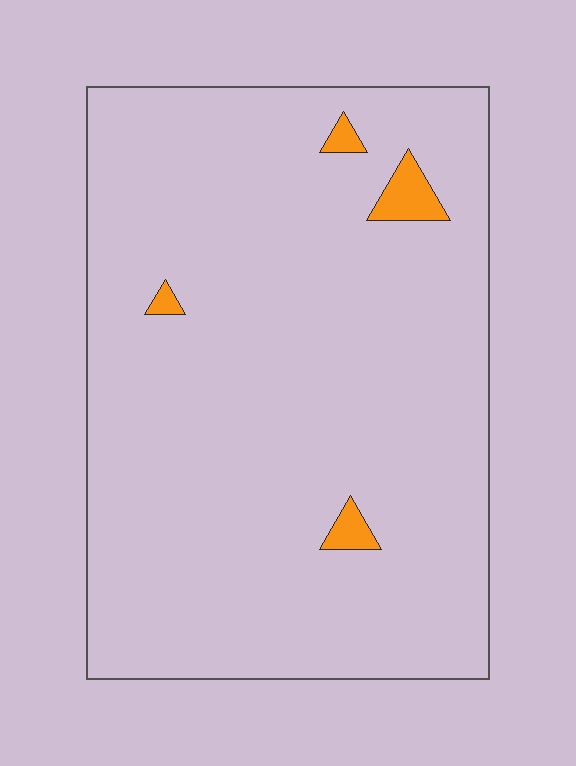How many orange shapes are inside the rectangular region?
4.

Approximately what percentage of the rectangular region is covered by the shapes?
Approximately 5%.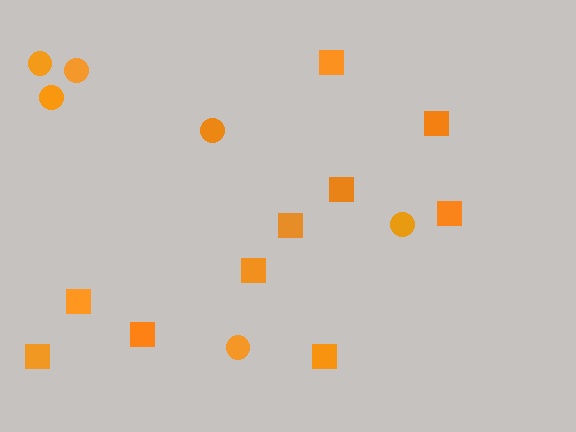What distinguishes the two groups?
There are 2 groups: one group of squares (10) and one group of circles (6).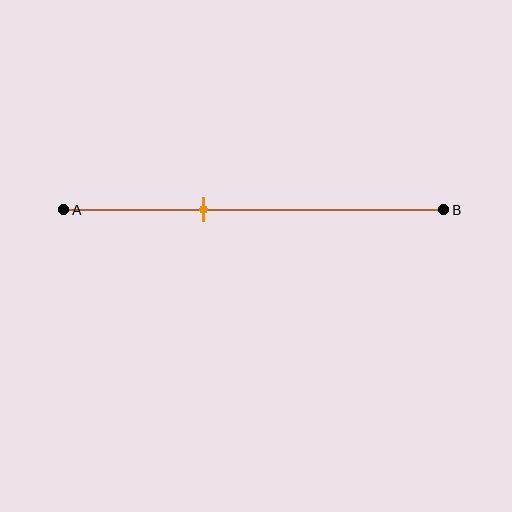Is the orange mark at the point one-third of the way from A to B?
No, the mark is at about 35% from A, not at the 33% one-third point.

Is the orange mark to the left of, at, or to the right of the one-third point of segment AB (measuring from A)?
The orange mark is to the right of the one-third point of segment AB.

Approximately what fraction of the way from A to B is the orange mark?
The orange mark is approximately 35% of the way from A to B.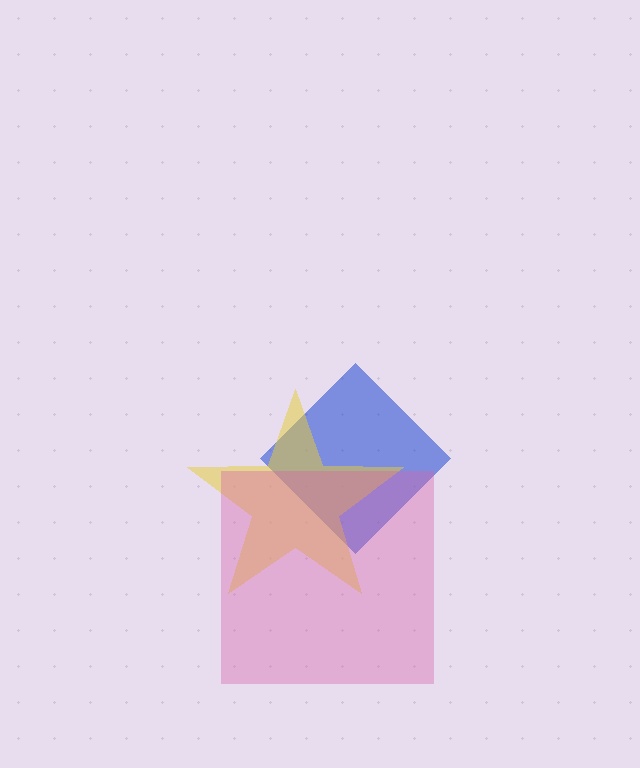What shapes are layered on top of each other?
The layered shapes are: a blue diamond, a yellow star, a pink square.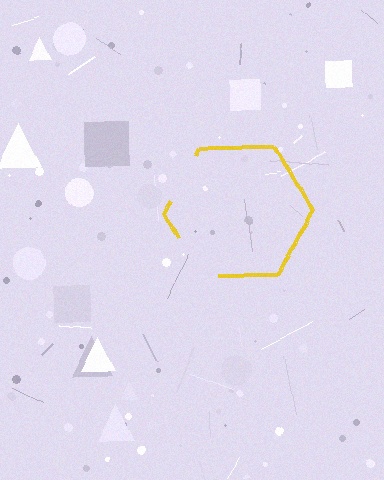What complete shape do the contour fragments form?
The contour fragments form a hexagon.